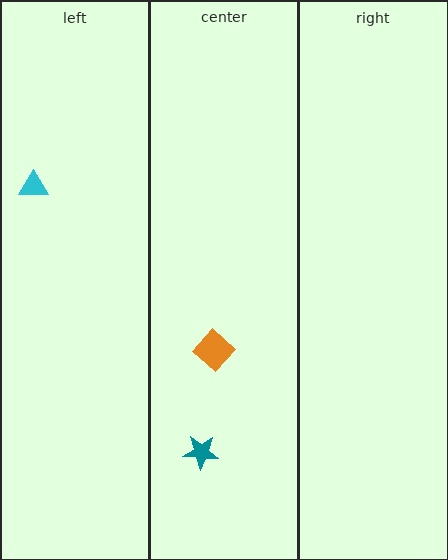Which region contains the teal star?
The center region.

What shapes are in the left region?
The cyan triangle.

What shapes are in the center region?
The teal star, the orange diamond.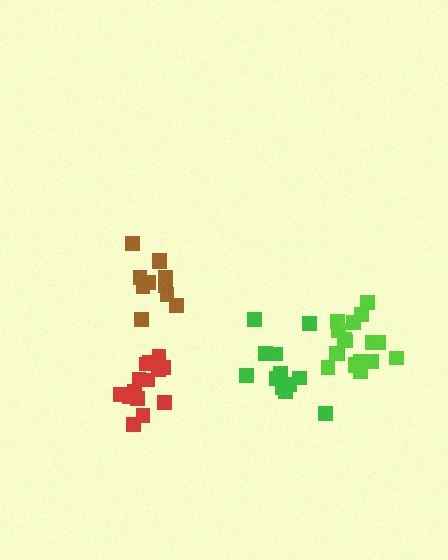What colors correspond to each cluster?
The clusters are colored: green, lime, brown, red.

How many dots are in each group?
Group 1: 13 dots, Group 2: 17 dots, Group 3: 11 dots, Group 4: 15 dots (56 total).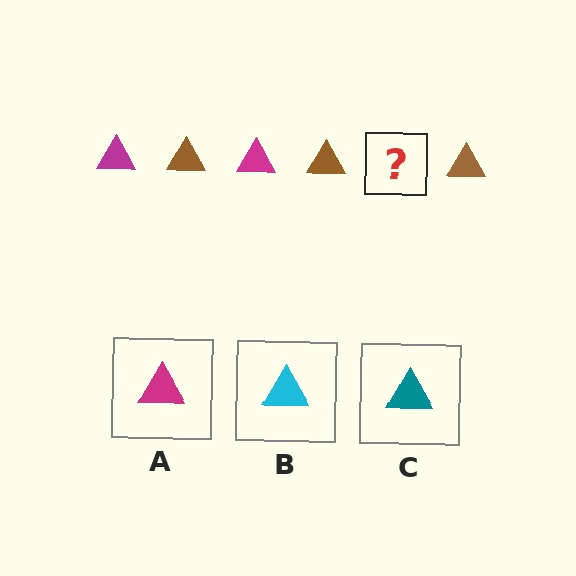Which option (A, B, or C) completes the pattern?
A.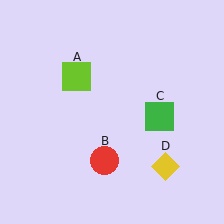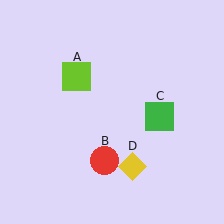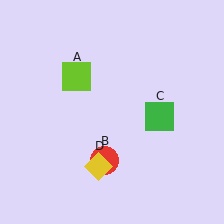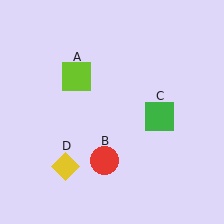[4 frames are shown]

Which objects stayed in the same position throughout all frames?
Lime square (object A) and red circle (object B) and green square (object C) remained stationary.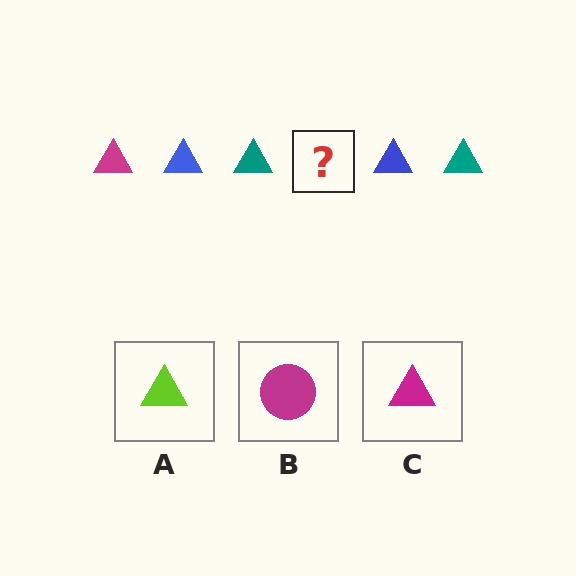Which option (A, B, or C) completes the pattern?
C.